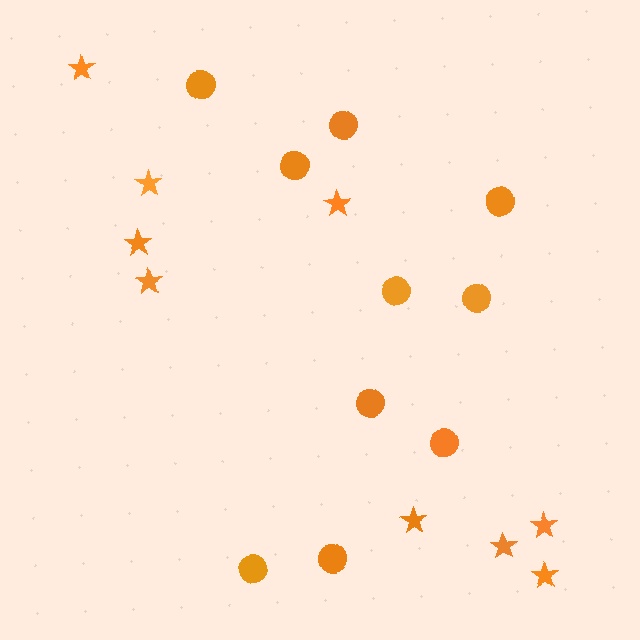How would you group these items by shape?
There are 2 groups: one group of stars (9) and one group of circles (10).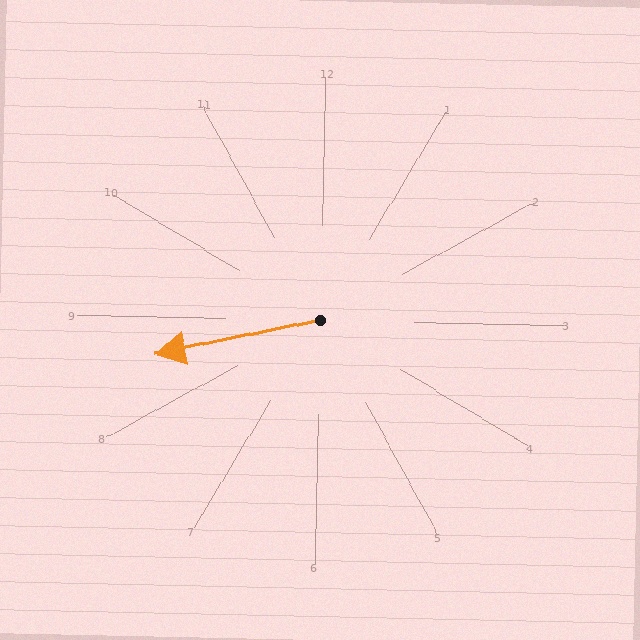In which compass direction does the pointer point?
West.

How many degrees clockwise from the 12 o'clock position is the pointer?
Approximately 257 degrees.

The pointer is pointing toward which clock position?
Roughly 9 o'clock.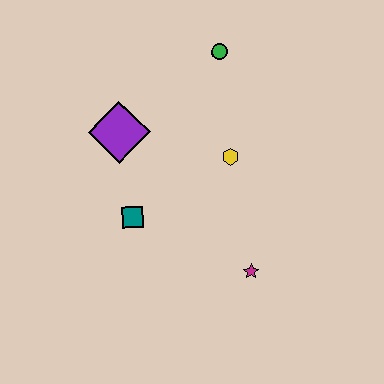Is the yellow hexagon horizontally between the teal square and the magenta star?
Yes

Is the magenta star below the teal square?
Yes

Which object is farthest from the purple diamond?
The magenta star is farthest from the purple diamond.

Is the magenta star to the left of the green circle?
No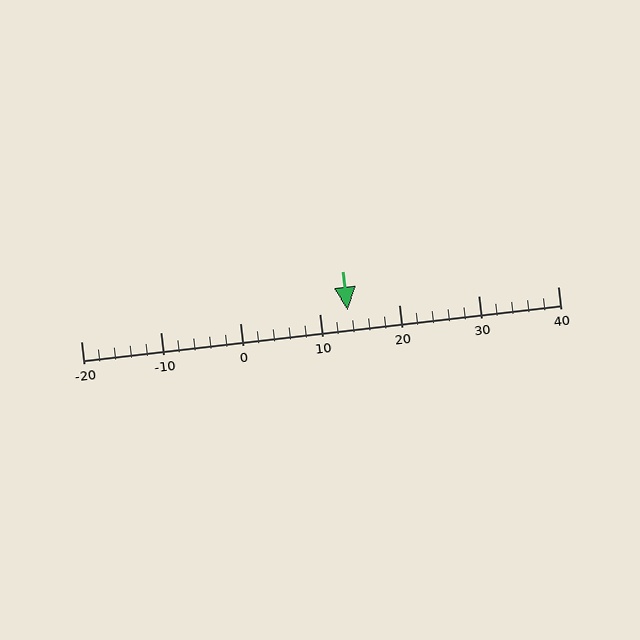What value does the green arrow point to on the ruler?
The green arrow points to approximately 14.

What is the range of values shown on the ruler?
The ruler shows values from -20 to 40.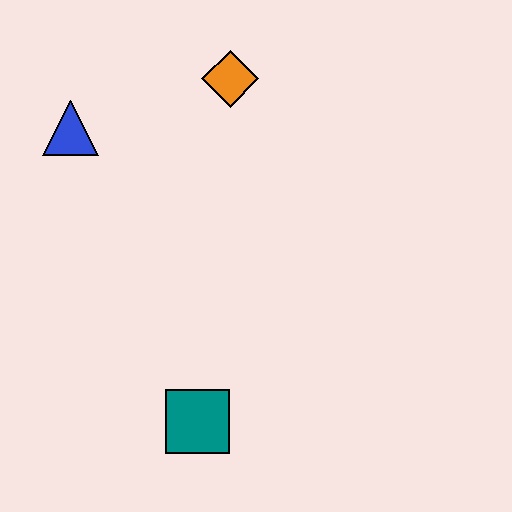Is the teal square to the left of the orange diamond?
Yes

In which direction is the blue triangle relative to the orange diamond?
The blue triangle is to the left of the orange diamond.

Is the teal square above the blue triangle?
No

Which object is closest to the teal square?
The blue triangle is closest to the teal square.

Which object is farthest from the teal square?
The orange diamond is farthest from the teal square.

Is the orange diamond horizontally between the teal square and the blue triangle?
No